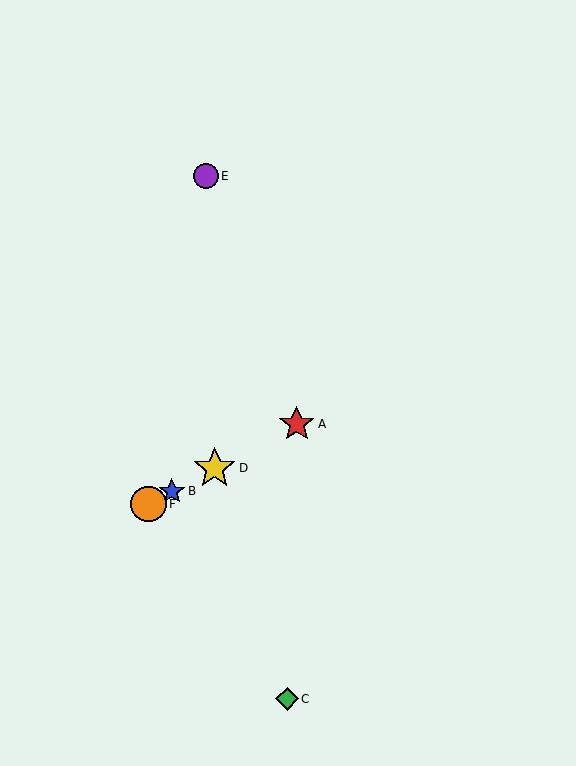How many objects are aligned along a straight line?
4 objects (A, B, D, F) are aligned along a straight line.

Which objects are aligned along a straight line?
Objects A, B, D, F are aligned along a straight line.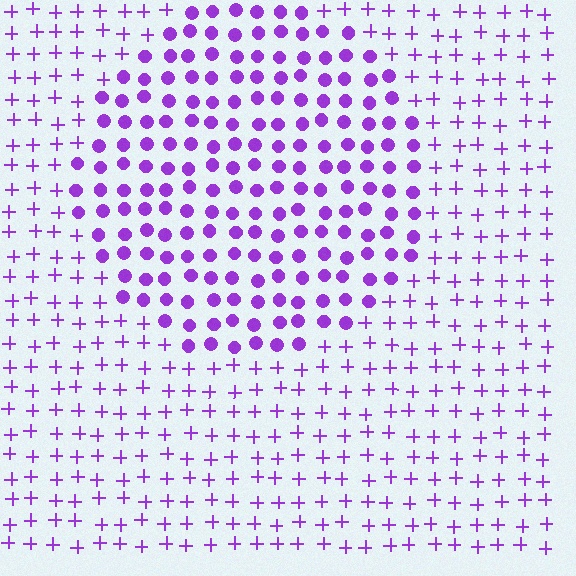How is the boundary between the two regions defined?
The boundary is defined by a change in element shape: circles inside vs. plus signs outside. All elements share the same color and spacing.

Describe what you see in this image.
The image is filled with small purple elements arranged in a uniform grid. A circle-shaped region contains circles, while the surrounding area contains plus signs. The boundary is defined purely by the change in element shape.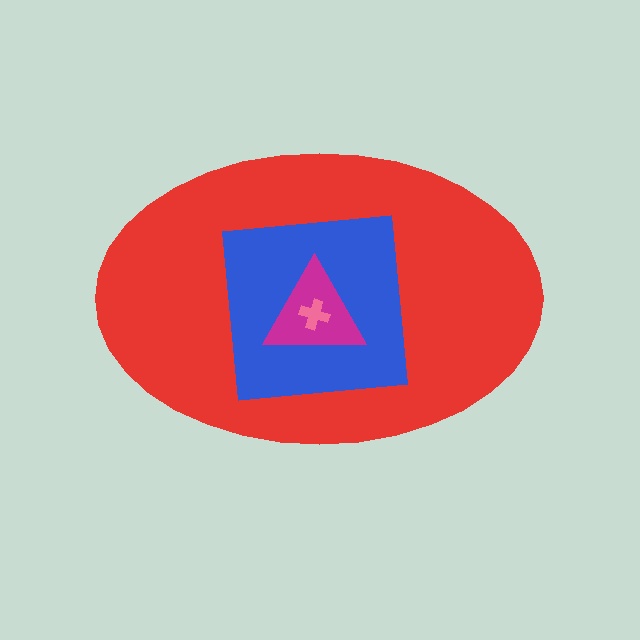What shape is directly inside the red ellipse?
The blue square.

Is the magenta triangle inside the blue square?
Yes.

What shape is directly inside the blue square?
The magenta triangle.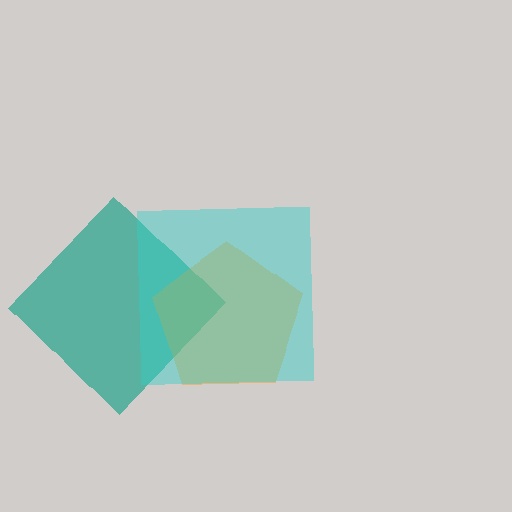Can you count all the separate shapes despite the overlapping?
Yes, there are 3 separate shapes.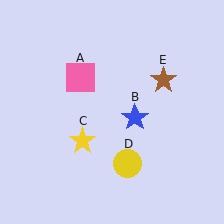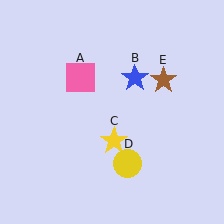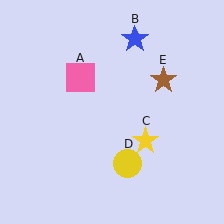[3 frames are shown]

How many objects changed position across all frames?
2 objects changed position: blue star (object B), yellow star (object C).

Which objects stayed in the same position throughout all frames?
Pink square (object A) and yellow circle (object D) and brown star (object E) remained stationary.